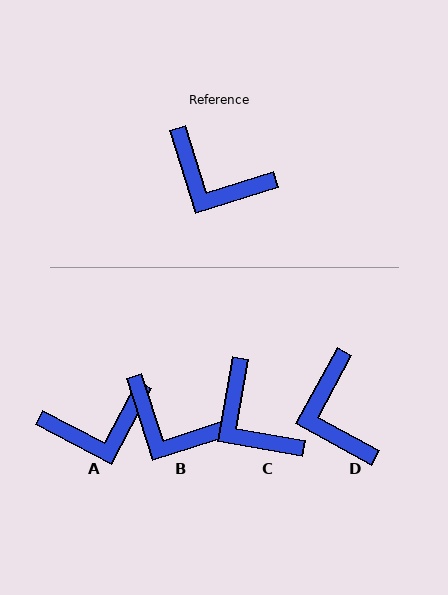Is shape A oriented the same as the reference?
No, it is off by about 45 degrees.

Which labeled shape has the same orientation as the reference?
B.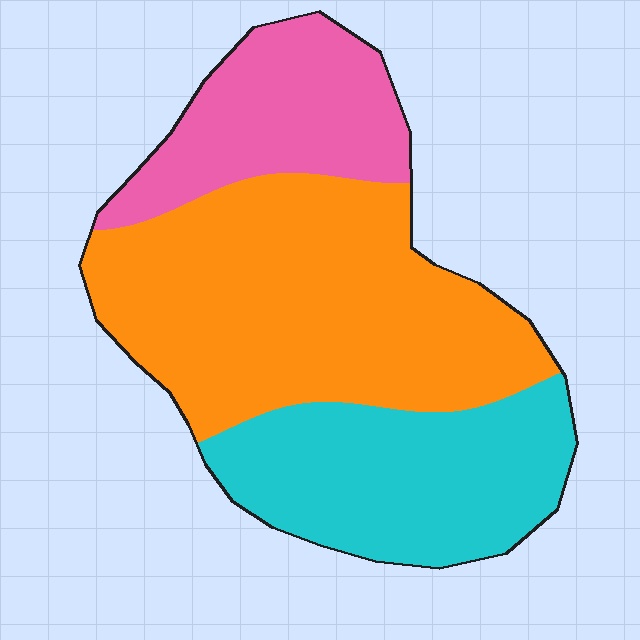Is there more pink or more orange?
Orange.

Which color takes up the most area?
Orange, at roughly 50%.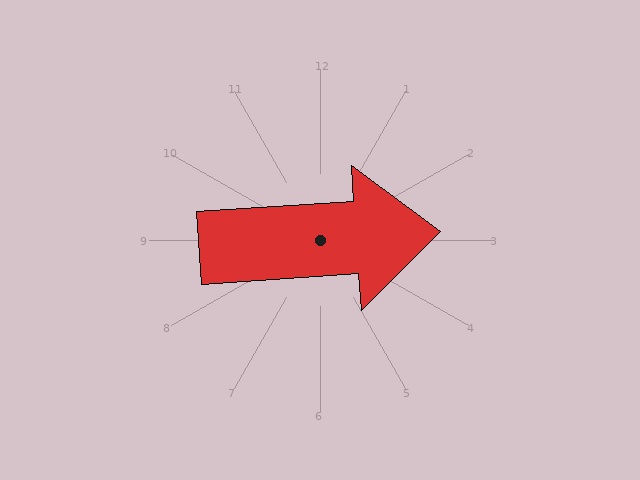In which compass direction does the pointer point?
East.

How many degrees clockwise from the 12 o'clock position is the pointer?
Approximately 86 degrees.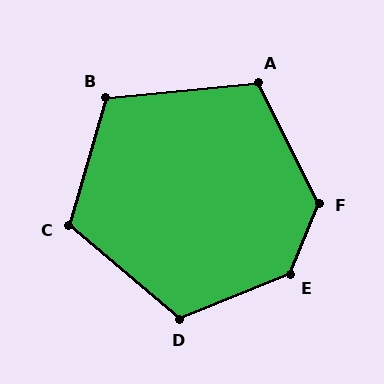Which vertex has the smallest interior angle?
A, at approximately 111 degrees.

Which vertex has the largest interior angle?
E, at approximately 135 degrees.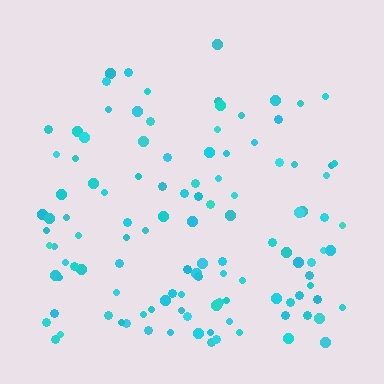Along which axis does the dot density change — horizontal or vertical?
Vertical.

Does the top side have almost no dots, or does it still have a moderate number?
Still a moderate number, just noticeably fewer than the bottom.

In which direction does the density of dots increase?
From top to bottom, with the bottom side densest.